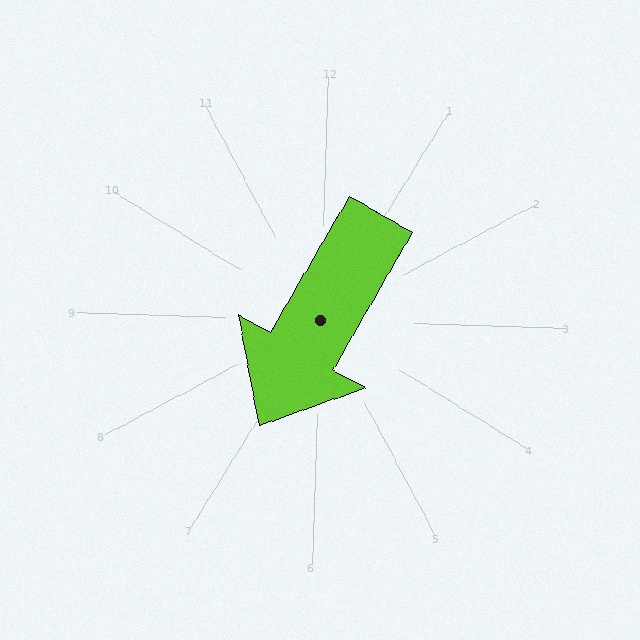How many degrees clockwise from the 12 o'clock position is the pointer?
Approximately 208 degrees.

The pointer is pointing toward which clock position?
Roughly 7 o'clock.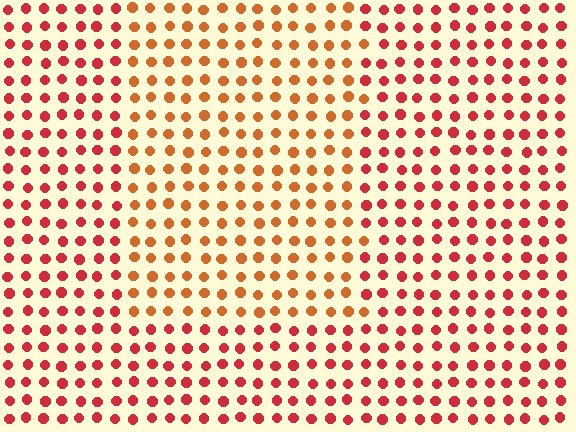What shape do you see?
I see a rectangle.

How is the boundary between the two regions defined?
The boundary is defined purely by a slight shift in hue (about 30 degrees). Spacing, size, and orientation are identical on both sides.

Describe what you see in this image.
The image is filled with small red elements in a uniform arrangement. A rectangle-shaped region is visible where the elements are tinted to a slightly different hue, forming a subtle color boundary.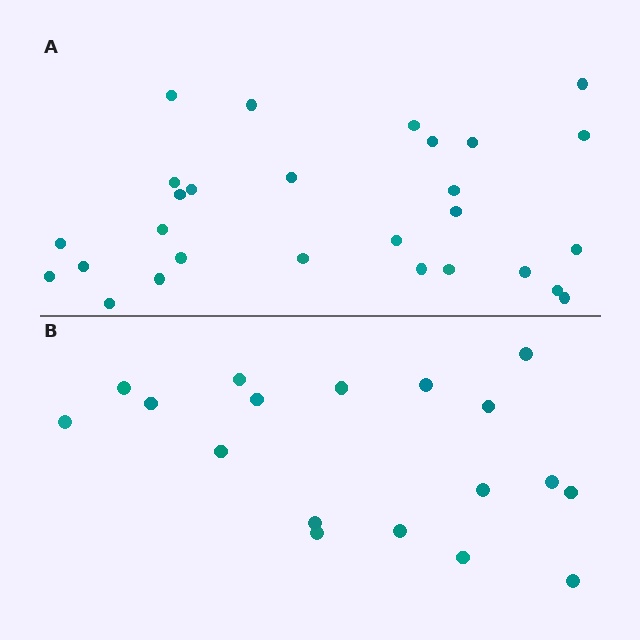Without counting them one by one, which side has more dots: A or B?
Region A (the top region) has more dots.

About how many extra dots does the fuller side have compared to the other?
Region A has roughly 10 or so more dots than region B.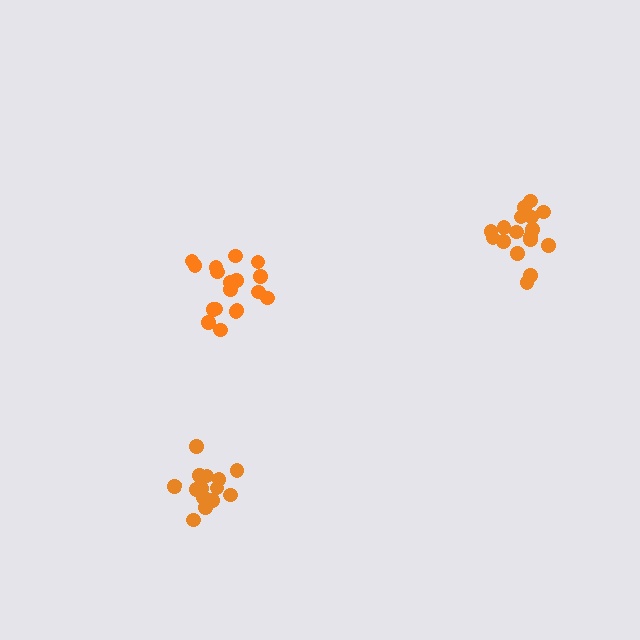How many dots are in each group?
Group 1: 17 dots, Group 2: 18 dots, Group 3: 15 dots (50 total).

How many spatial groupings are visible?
There are 3 spatial groupings.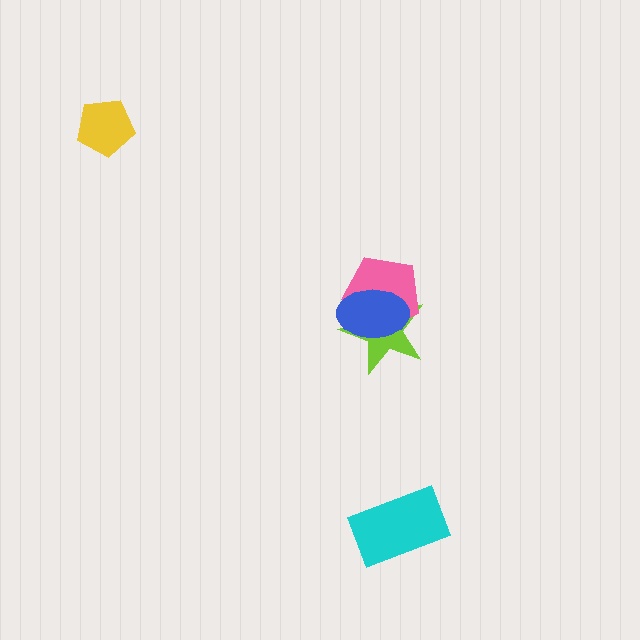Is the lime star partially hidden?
Yes, it is partially covered by another shape.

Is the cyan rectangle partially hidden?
No, no other shape covers it.